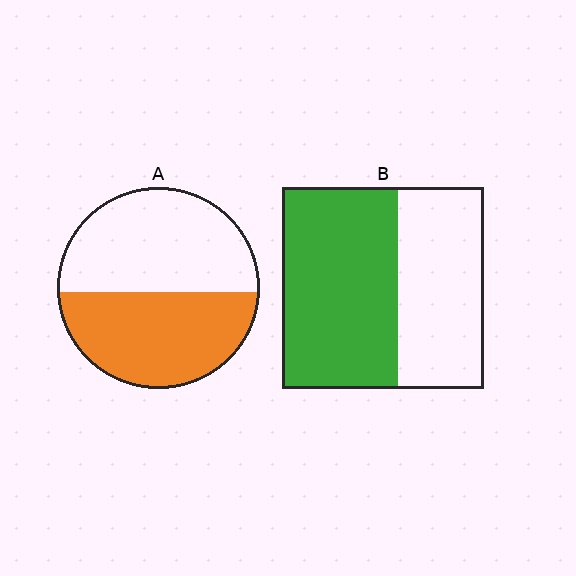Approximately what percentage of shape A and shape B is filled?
A is approximately 45% and B is approximately 55%.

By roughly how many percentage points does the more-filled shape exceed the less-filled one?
By roughly 10 percentage points (B over A).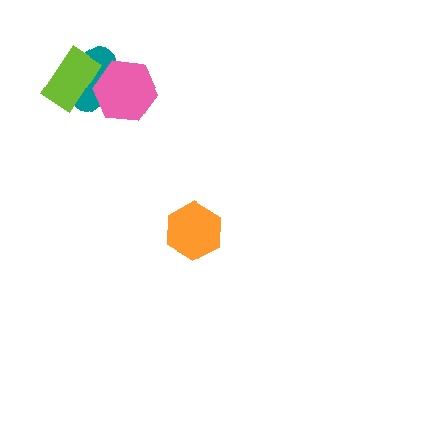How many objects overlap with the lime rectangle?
1 object overlaps with the lime rectangle.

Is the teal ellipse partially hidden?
Yes, it is partially covered by another shape.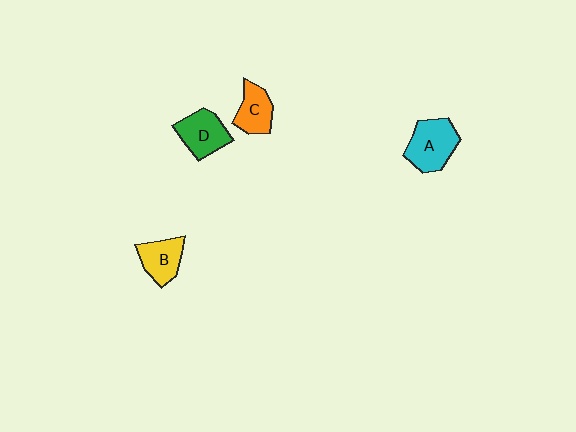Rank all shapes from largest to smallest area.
From largest to smallest: A (cyan), D (green), B (yellow), C (orange).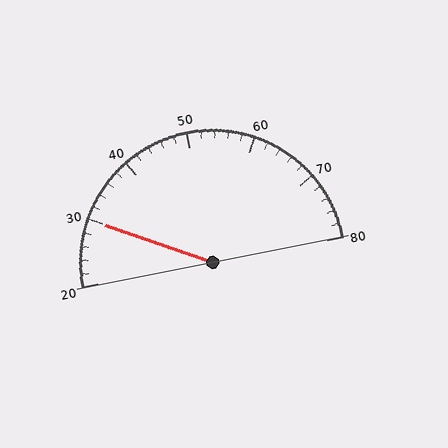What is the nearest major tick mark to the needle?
The nearest major tick mark is 30.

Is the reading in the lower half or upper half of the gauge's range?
The reading is in the lower half of the range (20 to 80).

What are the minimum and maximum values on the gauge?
The gauge ranges from 20 to 80.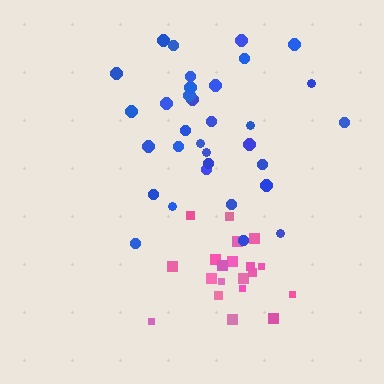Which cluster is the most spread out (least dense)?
Blue.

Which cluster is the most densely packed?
Pink.